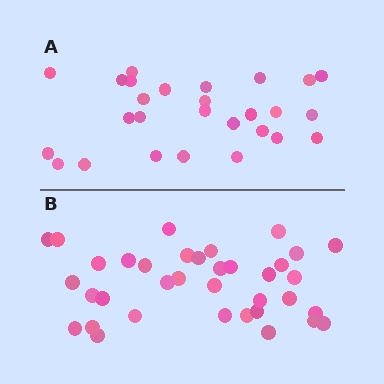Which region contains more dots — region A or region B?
Region B (the bottom region) has more dots.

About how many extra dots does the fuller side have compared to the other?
Region B has roughly 8 or so more dots than region A.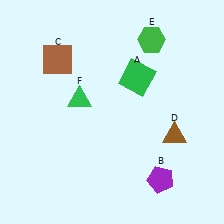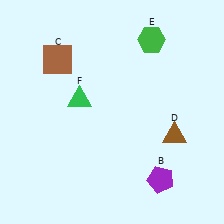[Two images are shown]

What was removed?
The green square (A) was removed in Image 2.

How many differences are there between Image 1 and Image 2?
There is 1 difference between the two images.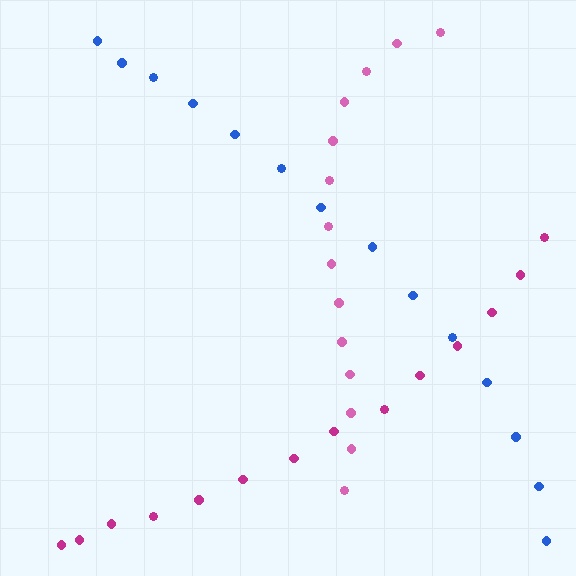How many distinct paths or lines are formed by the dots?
There are 3 distinct paths.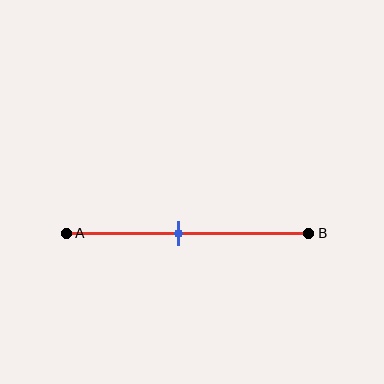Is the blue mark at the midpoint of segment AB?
No, the mark is at about 45% from A, not at the 50% midpoint.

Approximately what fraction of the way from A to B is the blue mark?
The blue mark is approximately 45% of the way from A to B.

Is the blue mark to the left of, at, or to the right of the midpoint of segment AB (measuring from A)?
The blue mark is to the left of the midpoint of segment AB.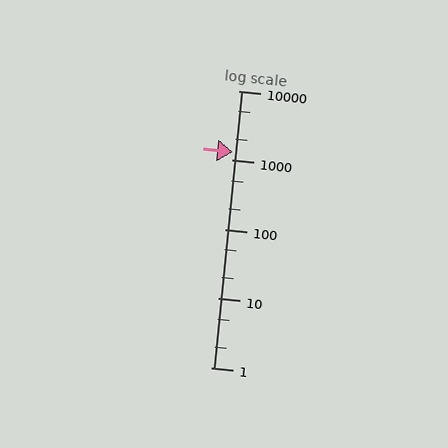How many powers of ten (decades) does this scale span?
The scale spans 4 decades, from 1 to 10000.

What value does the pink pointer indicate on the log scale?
The pointer indicates approximately 1300.